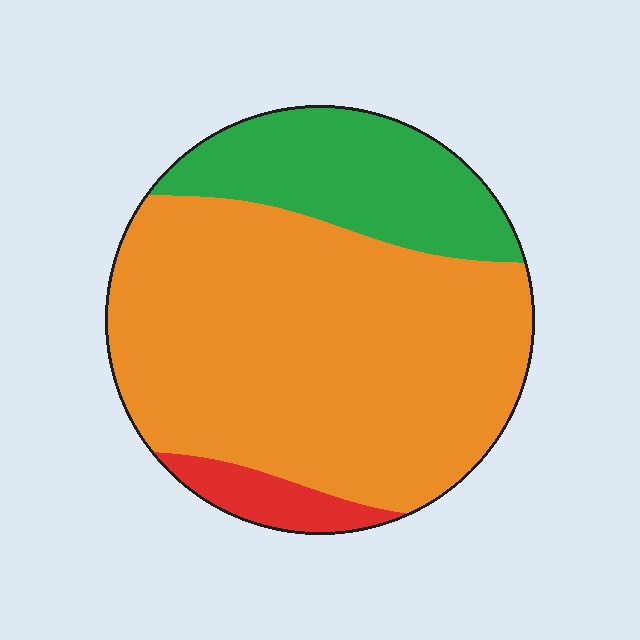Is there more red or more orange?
Orange.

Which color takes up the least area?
Red, at roughly 5%.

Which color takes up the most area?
Orange, at roughly 70%.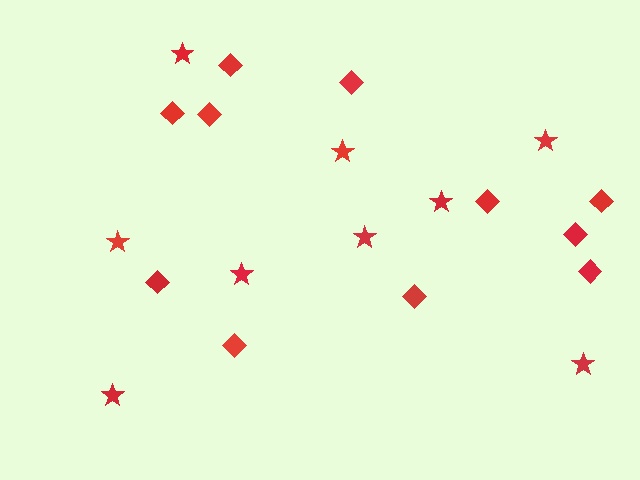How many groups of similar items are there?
There are 2 groups: one group of diamonds (11) and one group of stars (9).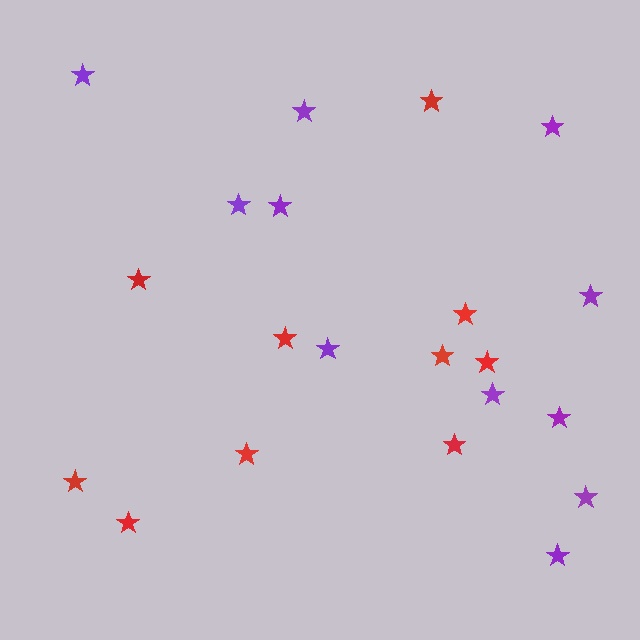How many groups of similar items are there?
There are 2 groups: one group of red stars (10) and one group of purple stars (11).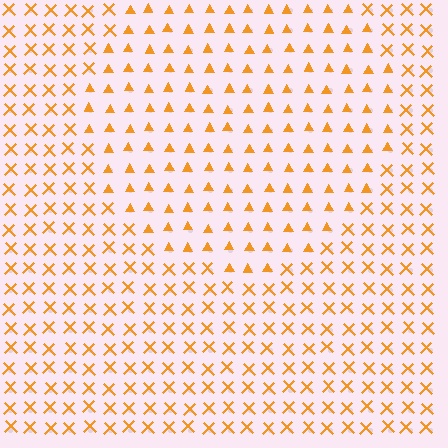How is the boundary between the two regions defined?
The boundary is defined by a change in element shape: triangles inside vs. X marks outside. All elements share the same color and spacing.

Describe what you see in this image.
The image is filled with small orange elements arranged in a uniform grid. A circle-shaped region contains triangles, while the surrounding area contains X marks. The boundary is defined purely by the change in element shape.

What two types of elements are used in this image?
The image uses triangles inside the circle region and X marks outside it.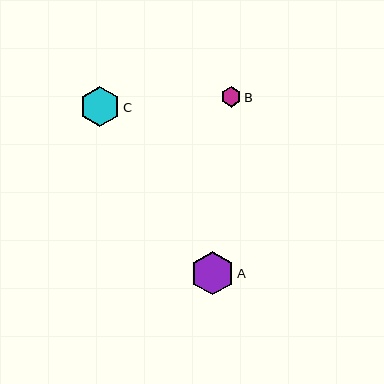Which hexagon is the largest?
Hexagon A is the largest with a size of approximately 43 pixels.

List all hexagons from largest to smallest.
From largest to smallest: A, C, B.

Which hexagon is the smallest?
Hexagon B is the smallest with a size of approximately 21 pixels.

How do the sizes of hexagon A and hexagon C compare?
Hexagon A and hexagon C are approximately the same size.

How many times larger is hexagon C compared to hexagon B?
Hexagon C is approximately 1.9 times the size of hexagon B.